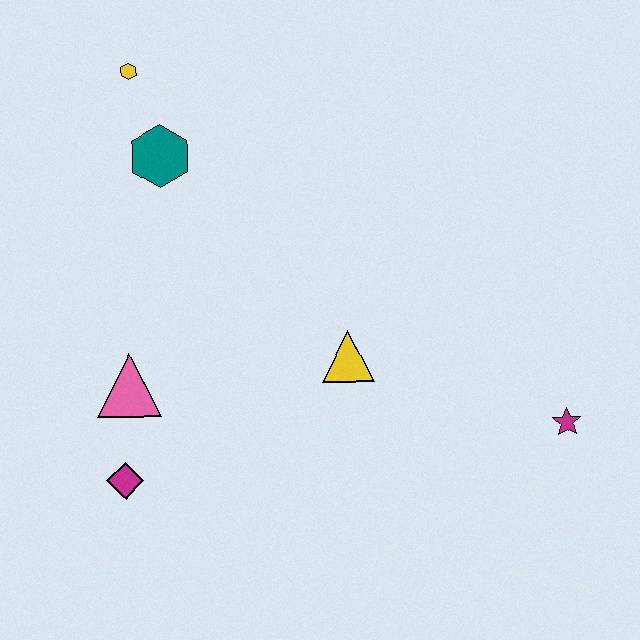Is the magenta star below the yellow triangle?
Yes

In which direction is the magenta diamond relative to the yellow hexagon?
The magenta diamond is below the yellow hexagon.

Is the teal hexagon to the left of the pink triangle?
No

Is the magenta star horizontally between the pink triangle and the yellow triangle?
No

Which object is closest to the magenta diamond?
The pink triangle is closest to the magenta diamond.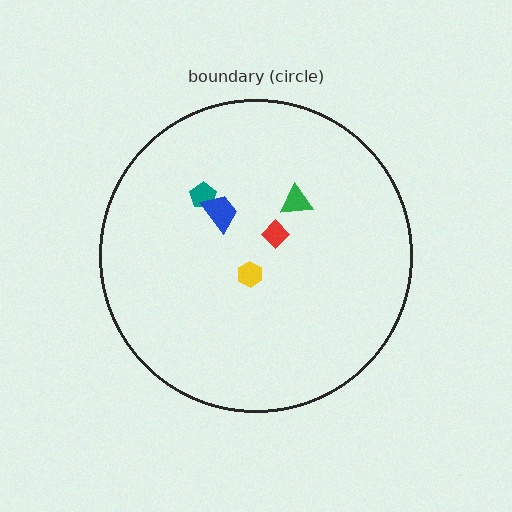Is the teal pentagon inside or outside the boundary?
Inside.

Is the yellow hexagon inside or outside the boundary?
Inside.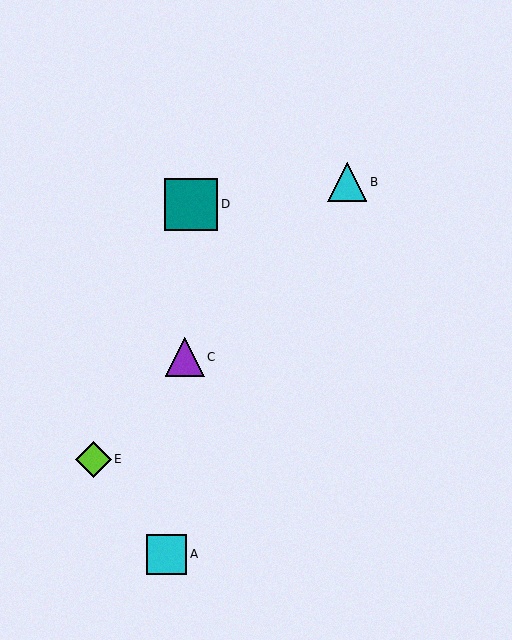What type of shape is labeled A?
Shape A is a cyan square.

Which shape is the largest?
The teal square (labeled D) is the largest.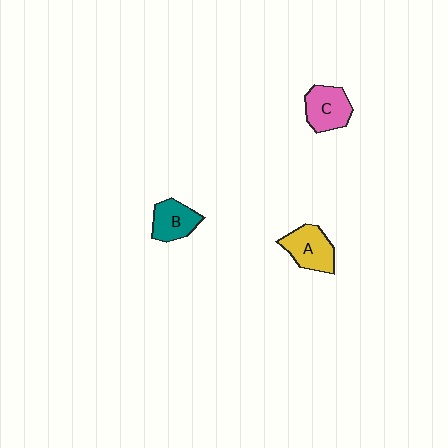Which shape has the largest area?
Shape A (yellow).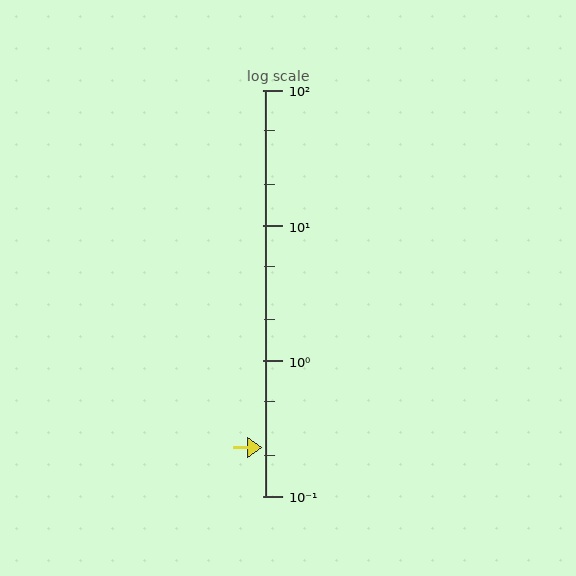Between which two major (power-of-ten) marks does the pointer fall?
The pointer is between 0.1 and 1.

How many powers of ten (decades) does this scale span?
The scale spans 3 decades, from 0.1 to 100.